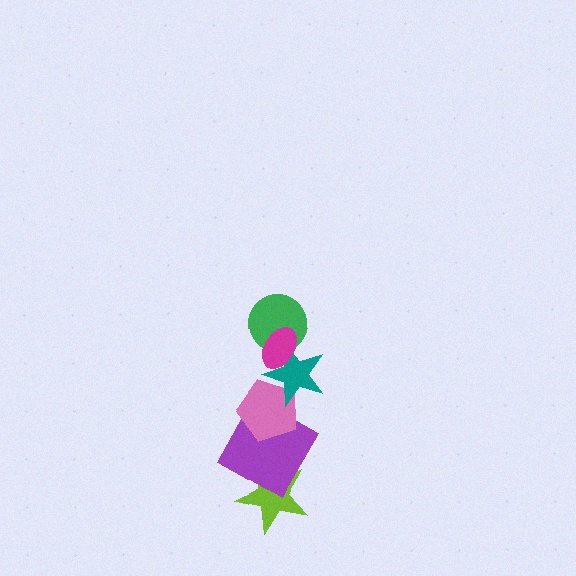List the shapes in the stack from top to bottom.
From top to bottom: the magenta ellipse, the green circle, the teal star, the pink pentagon, the purple square, the lime star.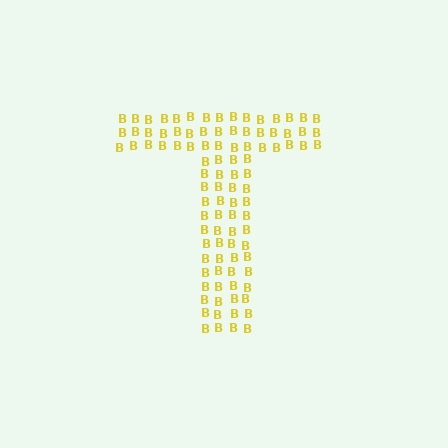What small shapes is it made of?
It is made of small letter B's.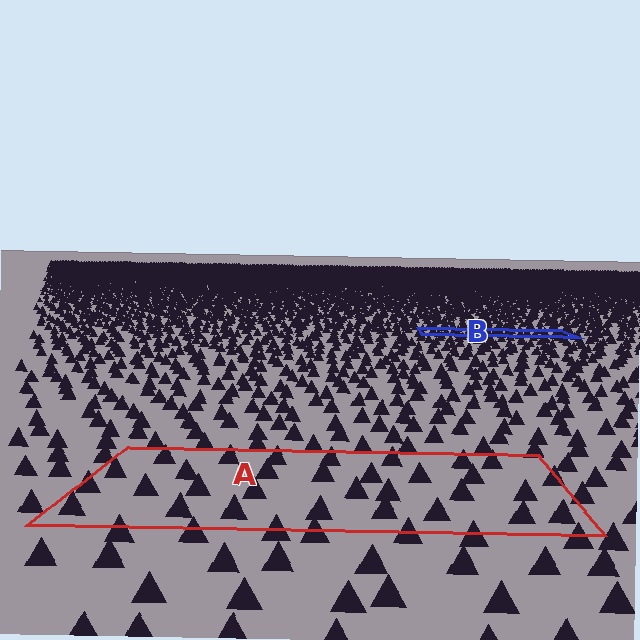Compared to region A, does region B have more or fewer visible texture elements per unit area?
Region B has more texture elements per unit area — they are packed more densely because it is farther away.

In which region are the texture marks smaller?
The texture marks are smaller in region B, because it is farther away.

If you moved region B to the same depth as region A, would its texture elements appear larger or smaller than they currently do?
They would appear larger. At a closer depth, the same texture elements are projected at a bigger on-screen size.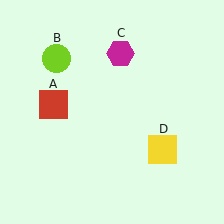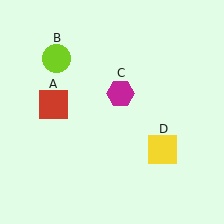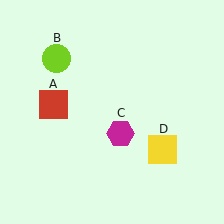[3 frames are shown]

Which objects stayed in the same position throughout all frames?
Red square (object A) and lime circle (object B) and yellow square (object D) remained stationary.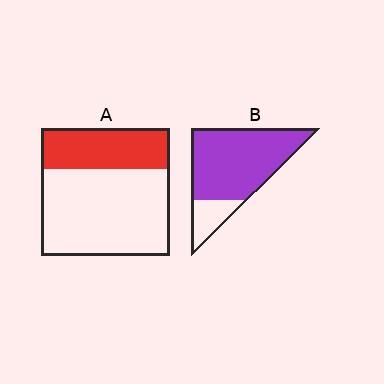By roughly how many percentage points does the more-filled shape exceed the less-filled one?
By roughly 50 percentage points (B over A).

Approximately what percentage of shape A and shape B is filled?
A is approximately 30% and B is approximately 80%.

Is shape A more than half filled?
No.